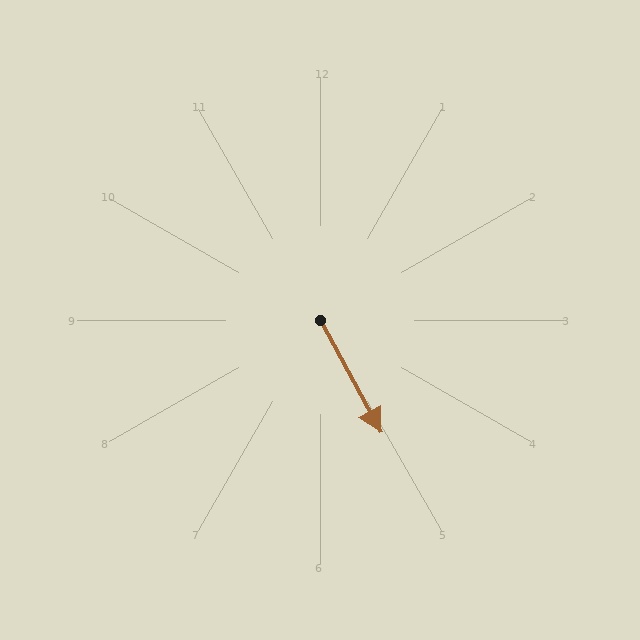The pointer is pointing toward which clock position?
Roughly 5 o'clock.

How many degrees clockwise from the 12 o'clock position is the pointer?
Approximately 152 degrees.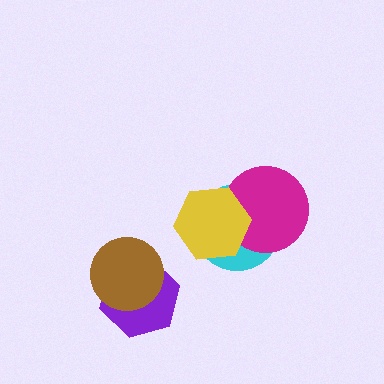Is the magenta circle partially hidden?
Yes, it is partially covered by another shape.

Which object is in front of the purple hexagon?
The brown circle is in front of the purple hexagon.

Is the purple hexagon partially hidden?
Yes, it is partially covered by another shape.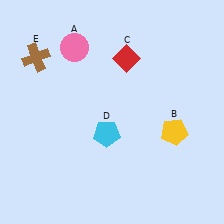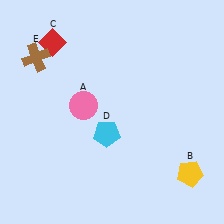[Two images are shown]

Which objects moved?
The objects that moved are: the pink circle (A), the yellow pentagon (B), the red diamond (C).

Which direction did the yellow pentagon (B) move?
The yellow pentagon (B) moved down.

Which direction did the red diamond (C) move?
The red diamond (C) moved left.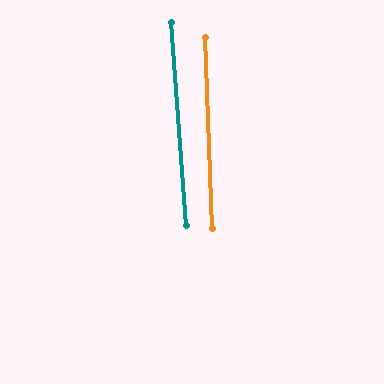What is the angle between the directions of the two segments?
Approximately 2 degrees.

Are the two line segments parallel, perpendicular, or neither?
Parallel — their directions differ by only 1.8°.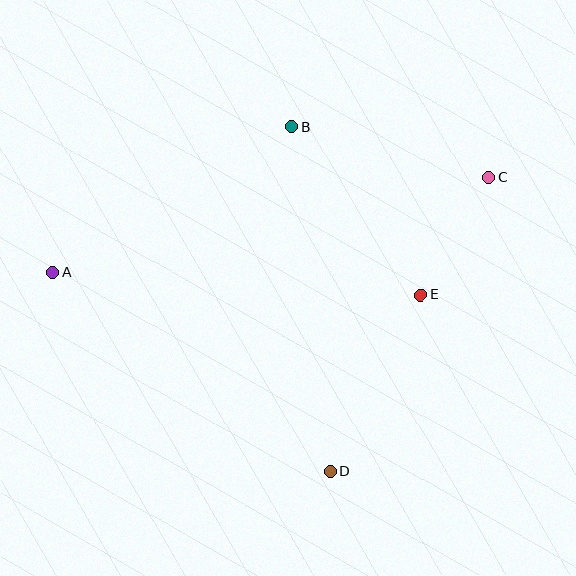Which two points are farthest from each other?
Points A and C are farthest from each other.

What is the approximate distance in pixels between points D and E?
The distance between D and E is approximately 198 pixels.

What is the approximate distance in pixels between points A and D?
The distance between A and D is approximately 341 pixels.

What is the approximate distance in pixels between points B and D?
The distance between B and D is approximately 346 pixels.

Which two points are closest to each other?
Points C and E are closest to each other.